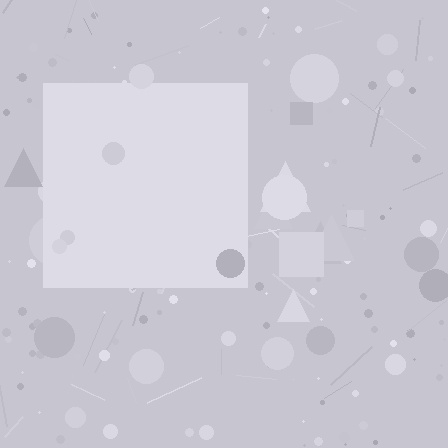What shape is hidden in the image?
A square is hidden in the image.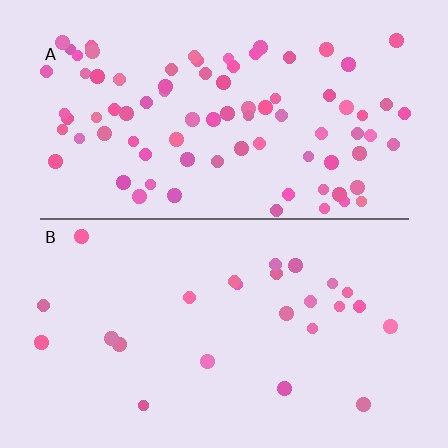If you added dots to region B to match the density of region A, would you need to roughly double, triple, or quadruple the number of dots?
Approximately triple.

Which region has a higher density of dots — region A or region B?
A (the top).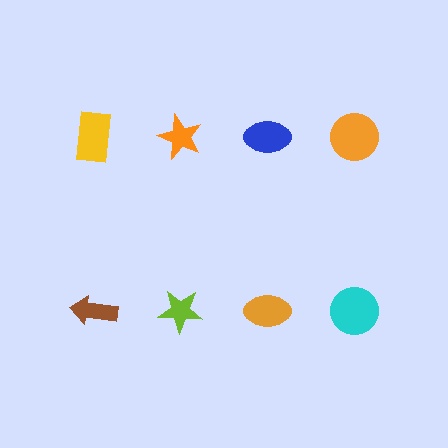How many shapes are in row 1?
4 shapes.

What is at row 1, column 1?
A yellow rectangle.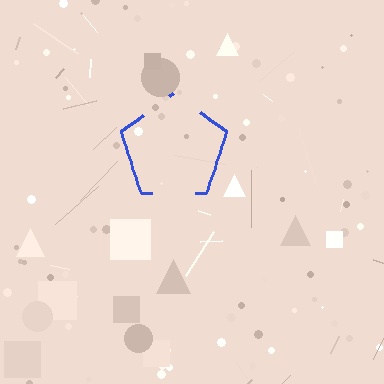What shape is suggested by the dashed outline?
The dashed outline suggests a pentagon.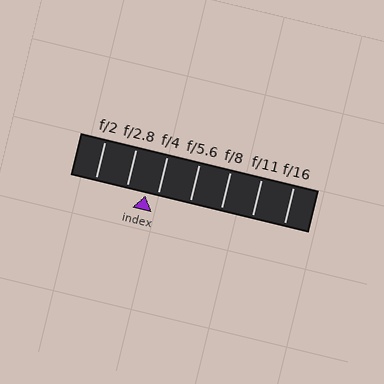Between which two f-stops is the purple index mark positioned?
The index mark is between f/2.8 and f/4.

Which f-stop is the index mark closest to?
The index mark is closest to f/4.